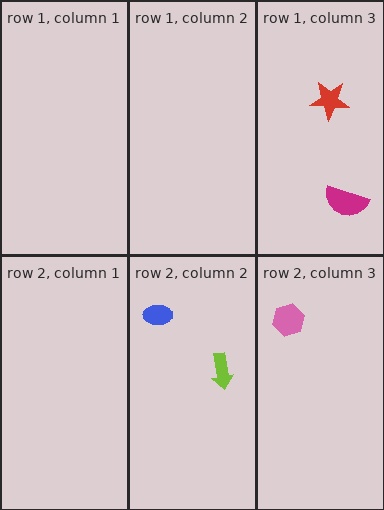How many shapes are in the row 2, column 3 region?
1.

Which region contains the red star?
The row 1, column 3 region.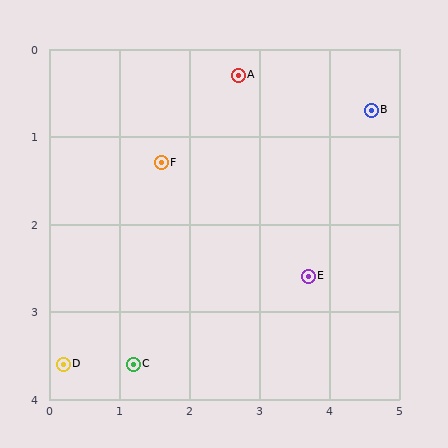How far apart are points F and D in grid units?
Points F and D are about 2.7 grid units apart.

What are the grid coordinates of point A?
Point A is at approximately (2.7, 0.3).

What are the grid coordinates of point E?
Point E is at approximately (3.7, 2.6).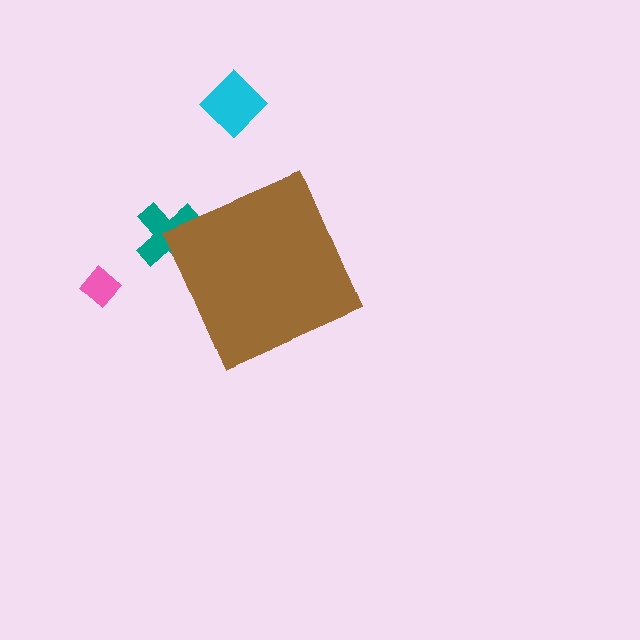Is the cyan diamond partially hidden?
No, the cyan diamond is fully visible.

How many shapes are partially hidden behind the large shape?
1 shape is partially hidden.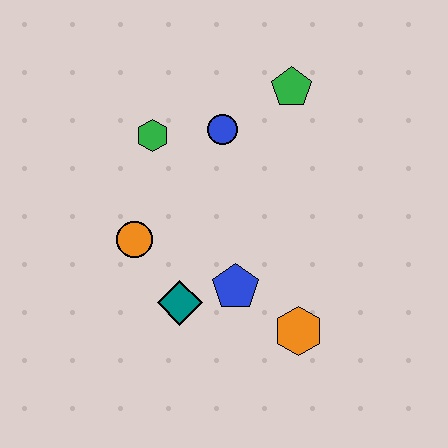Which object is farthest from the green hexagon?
The orange hexagon is farthest from the green hexagon.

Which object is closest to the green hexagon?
The blue circle is closest to the green hexagon.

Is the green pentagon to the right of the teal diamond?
Yes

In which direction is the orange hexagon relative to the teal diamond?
The orange hexagon is to the right of the teal diamond.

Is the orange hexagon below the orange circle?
Yes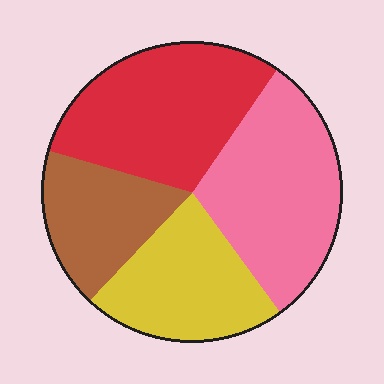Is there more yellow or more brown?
Yellow.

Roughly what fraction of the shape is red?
Red covers around 30% of the shape.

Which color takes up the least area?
Brown, at roughly 20%.